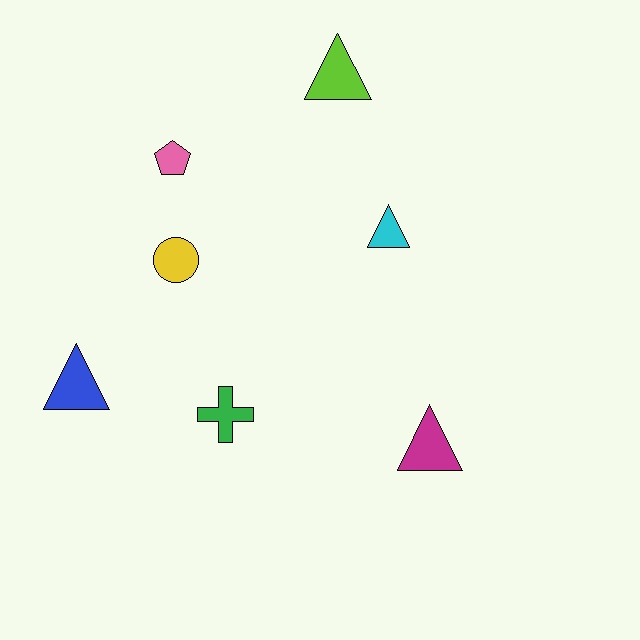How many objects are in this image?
There are 7 objects.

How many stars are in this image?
There are no stars.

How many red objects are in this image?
There are no red objects.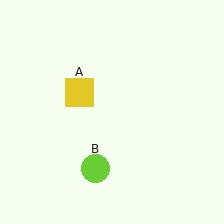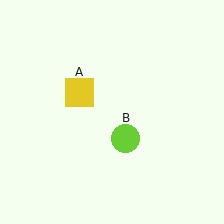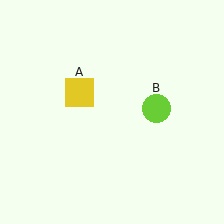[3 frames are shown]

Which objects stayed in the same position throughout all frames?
Yellow square (object A) remained stationary.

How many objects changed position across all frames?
1 object changed position: lime circle (object B).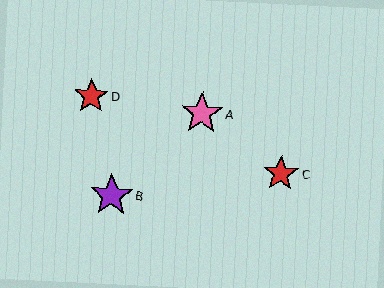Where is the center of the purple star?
The center of the purple star is at (111, 195).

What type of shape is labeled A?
Shape A is a pink star.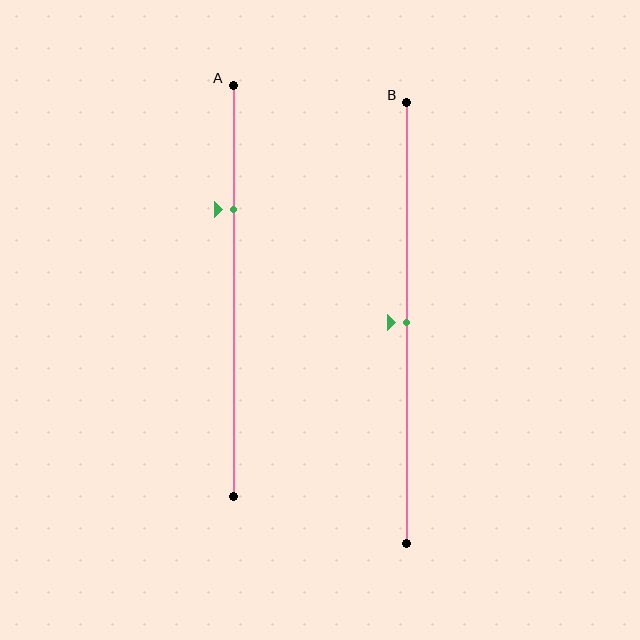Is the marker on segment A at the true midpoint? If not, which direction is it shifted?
No, the marker on segment A is shifted upward by about 20% of the segment length.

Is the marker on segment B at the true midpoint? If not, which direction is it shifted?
Yes, the marker on segment B is at the true midpoint.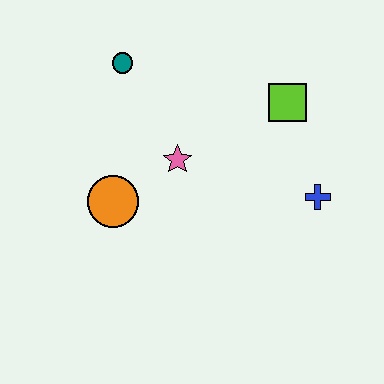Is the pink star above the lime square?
No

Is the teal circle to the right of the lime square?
No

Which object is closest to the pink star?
The orange circle is closest to the pink star.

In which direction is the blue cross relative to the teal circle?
The blue cross is to the right of the teal circle.